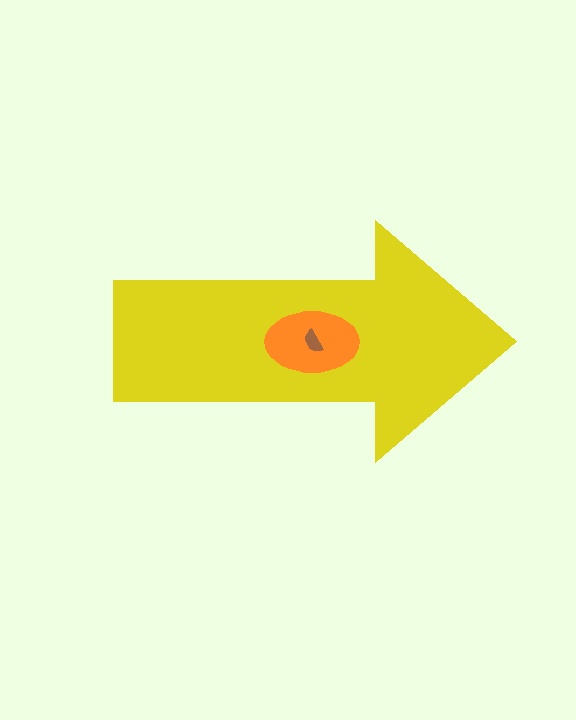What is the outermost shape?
The yellow arrow.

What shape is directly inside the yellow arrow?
The orange ellipse.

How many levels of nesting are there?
3.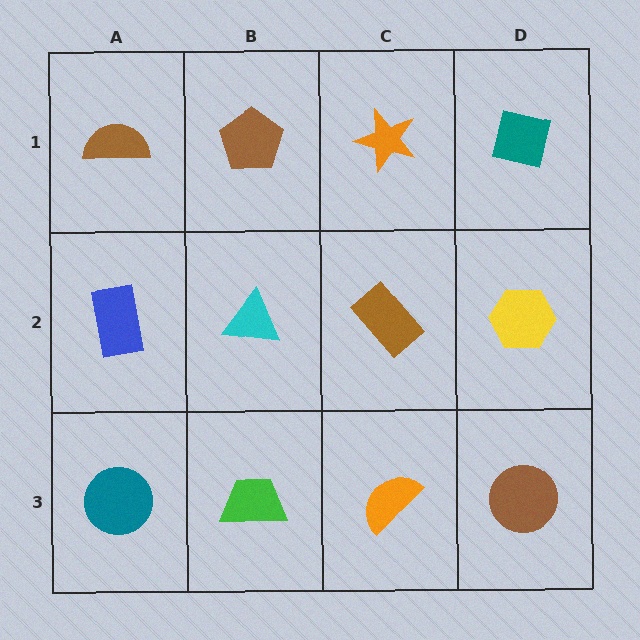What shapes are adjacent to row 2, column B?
A brown pentagon (row 1, column B), a green trapezoid (row 3, column B), a blue rectangle (row 2, column A), a brown rectangle (row 2, column C).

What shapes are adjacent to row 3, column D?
A yellow hexagon (row 2, column D), an orange semicircle (row 3, column C).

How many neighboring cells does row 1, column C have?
3.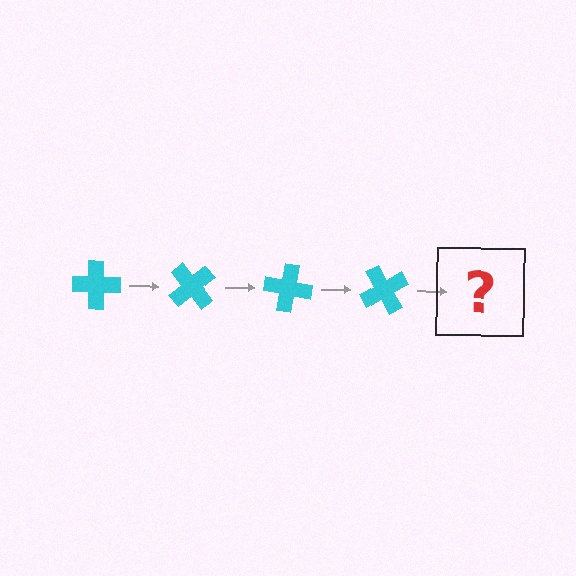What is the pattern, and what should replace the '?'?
The pattern is that the cross rotates 50 degrees each step. The '?' should be a cyan cross rotated 200 degrees.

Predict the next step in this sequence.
The next step is a cyan cross rotated 200 degrees.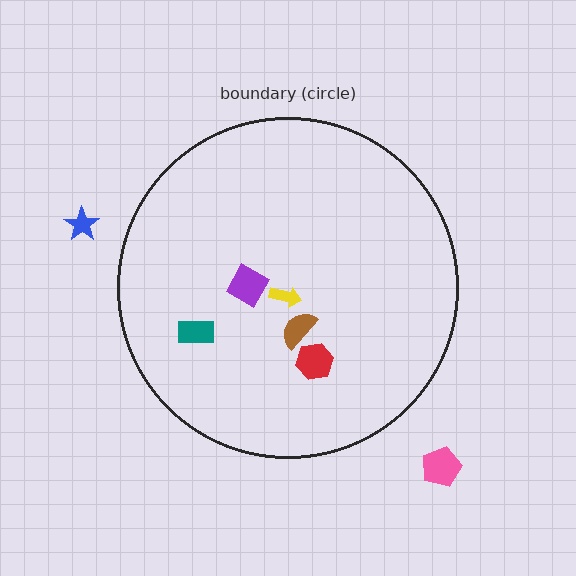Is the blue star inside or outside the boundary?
Outside.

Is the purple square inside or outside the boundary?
Inside.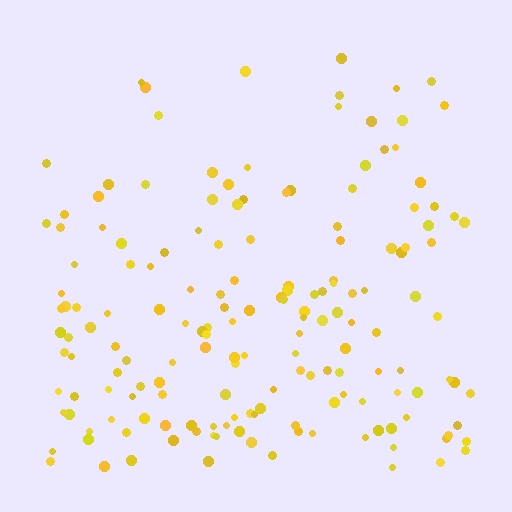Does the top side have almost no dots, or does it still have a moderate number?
Still a moderate number, just noticeably fewer than the bottom.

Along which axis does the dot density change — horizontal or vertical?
Vertical.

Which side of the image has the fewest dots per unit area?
The top.